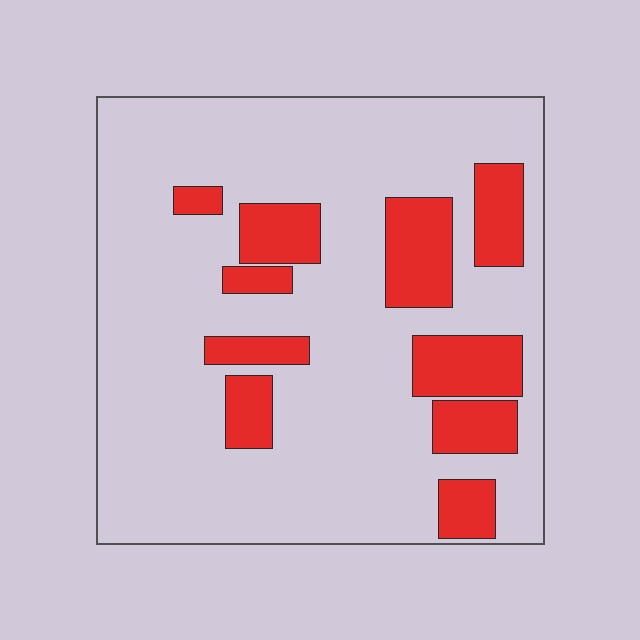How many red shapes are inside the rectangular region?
10.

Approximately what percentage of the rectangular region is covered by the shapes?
Approximately 20%.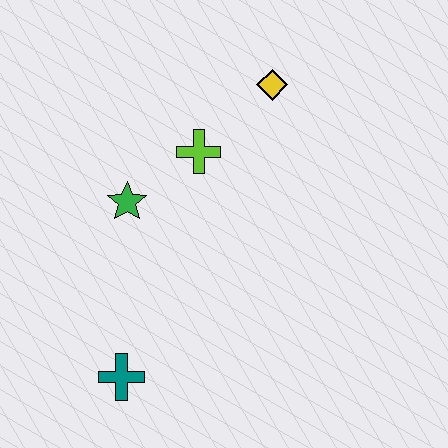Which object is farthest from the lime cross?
The teal cross is farthest from the lime cross.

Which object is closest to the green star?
The lime cross is closest to the green star.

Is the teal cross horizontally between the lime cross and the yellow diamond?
No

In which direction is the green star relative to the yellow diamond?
The green star is to the left of the yellow diamond.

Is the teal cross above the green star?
No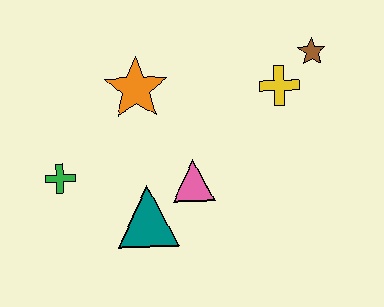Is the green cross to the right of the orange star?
No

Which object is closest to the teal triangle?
The pink triangle is closest to the teal triangle.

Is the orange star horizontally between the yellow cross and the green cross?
Yes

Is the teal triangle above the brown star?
No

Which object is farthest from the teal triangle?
The brown star is farthest from the teal triangle.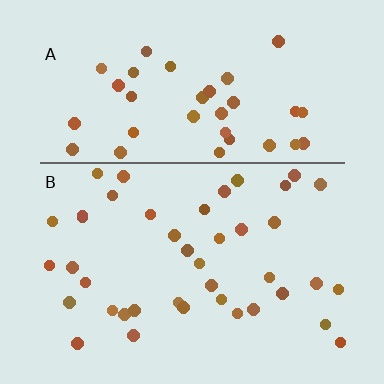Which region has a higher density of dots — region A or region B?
B (the bottom).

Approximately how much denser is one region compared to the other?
Approximately 1.1× — region B over region A.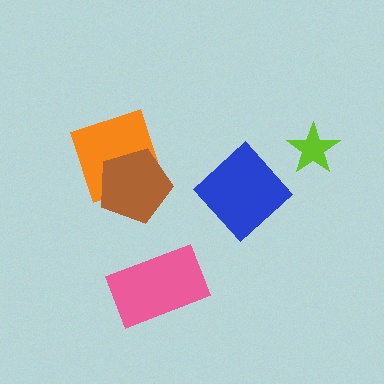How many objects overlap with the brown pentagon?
1 object overlaps with the brown pentagon.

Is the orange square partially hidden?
Yes, it is partially covered by another shape.